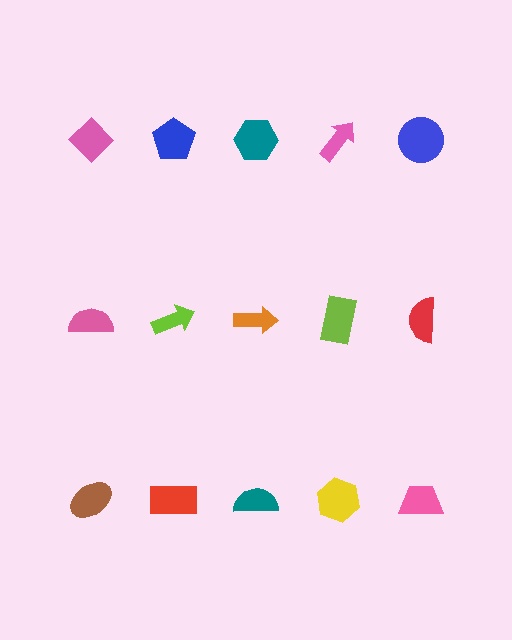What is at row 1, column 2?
A blue pentagon.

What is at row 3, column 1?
A brown ellipse.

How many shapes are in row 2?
5 shapes.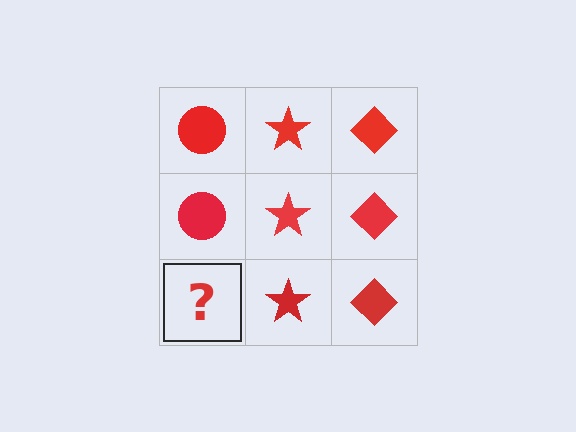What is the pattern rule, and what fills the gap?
The rule is that each column has a consistent shape. The gap should be filled with a red circle.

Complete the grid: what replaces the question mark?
The question mark should be replaced with a red circle.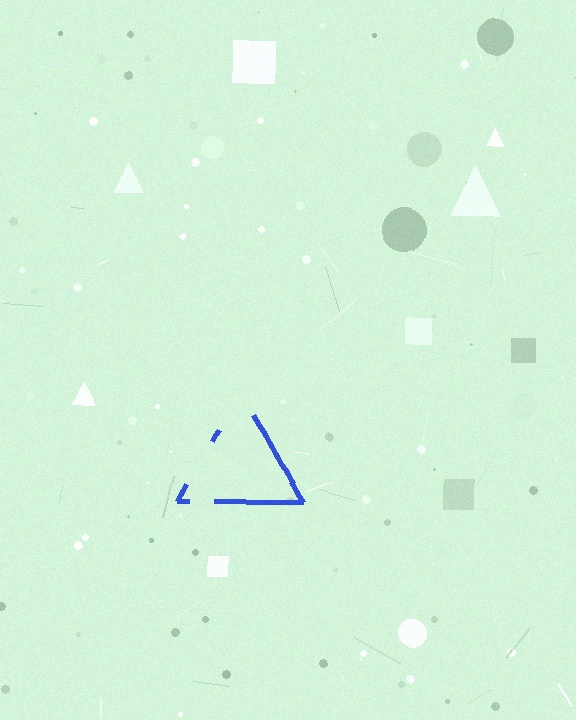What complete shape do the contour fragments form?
The contour fragments form a triangle.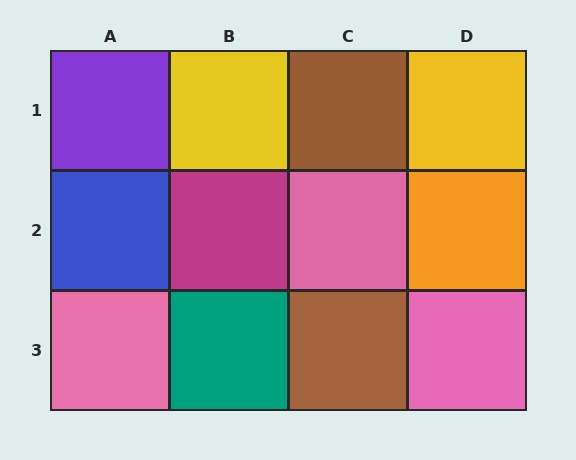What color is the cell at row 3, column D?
Pink.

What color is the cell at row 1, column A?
Purple.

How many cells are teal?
1 cell is teal.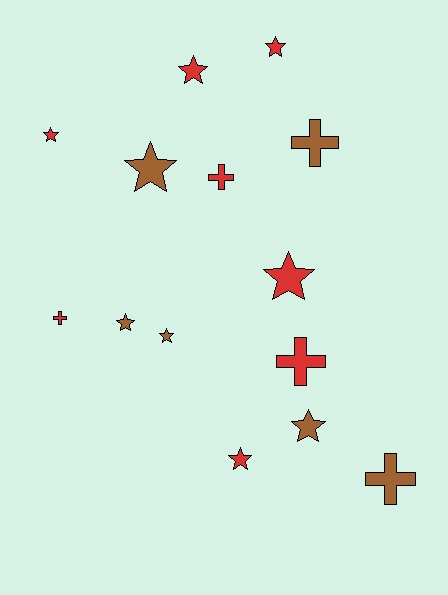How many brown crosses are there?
There are 2 brown crosses.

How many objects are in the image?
There are 14 objects.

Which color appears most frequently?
Red, with 8 objects.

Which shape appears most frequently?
Star, with 9 objects.